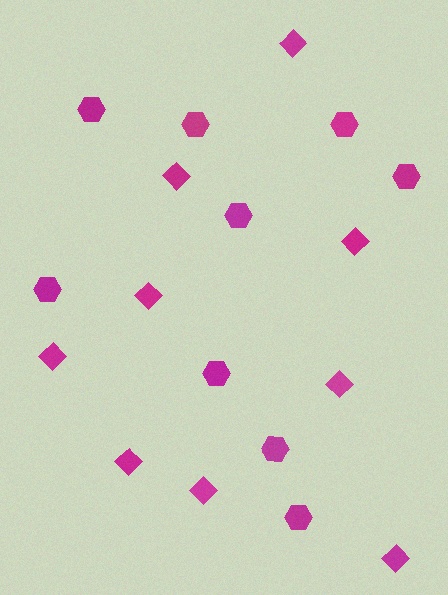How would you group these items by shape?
There are 2 groups: one group of diamonds (9) and one group of hexagons (9).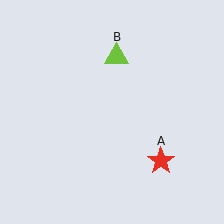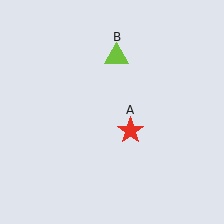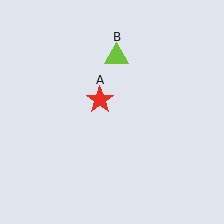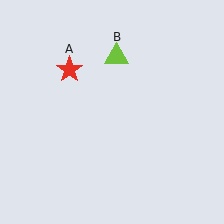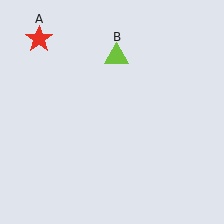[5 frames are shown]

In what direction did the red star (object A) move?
The red star (object A) moved up and to the left.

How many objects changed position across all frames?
1 object changed position: red star (object A).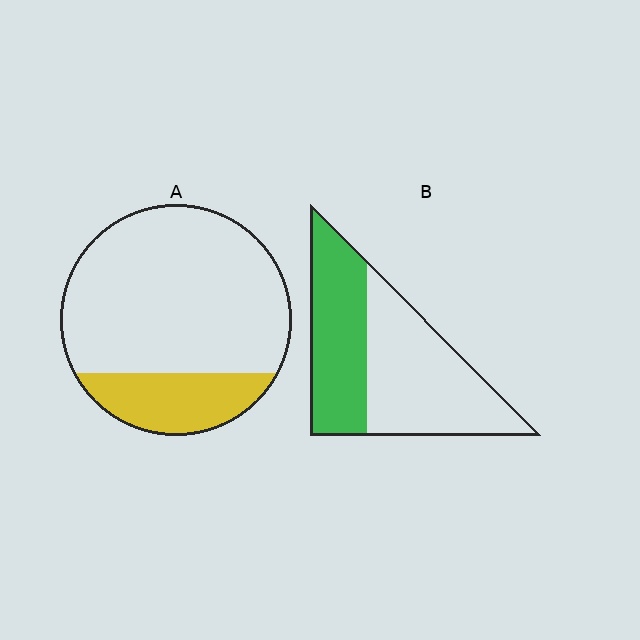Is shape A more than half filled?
No.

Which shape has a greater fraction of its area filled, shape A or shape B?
Shape B.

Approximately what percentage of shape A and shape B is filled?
A is approximately 20% and B is approximately 45%.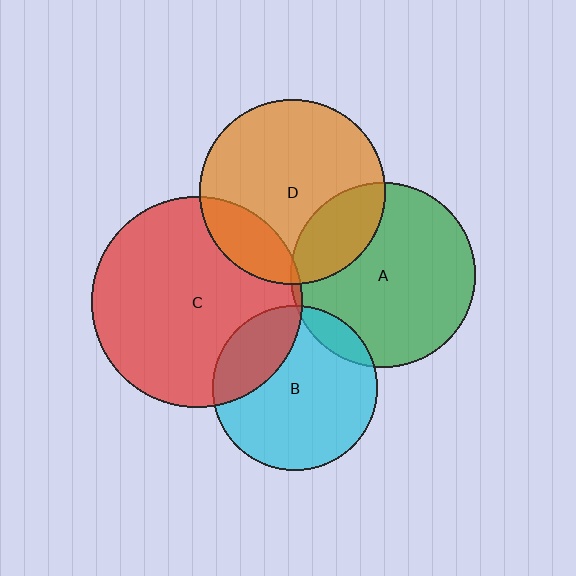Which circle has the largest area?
Circle C (red).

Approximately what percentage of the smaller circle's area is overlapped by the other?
Approximately 20%.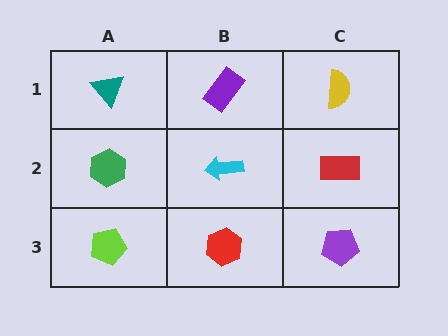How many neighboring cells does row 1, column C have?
2.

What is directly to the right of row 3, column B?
A purple pentagon.